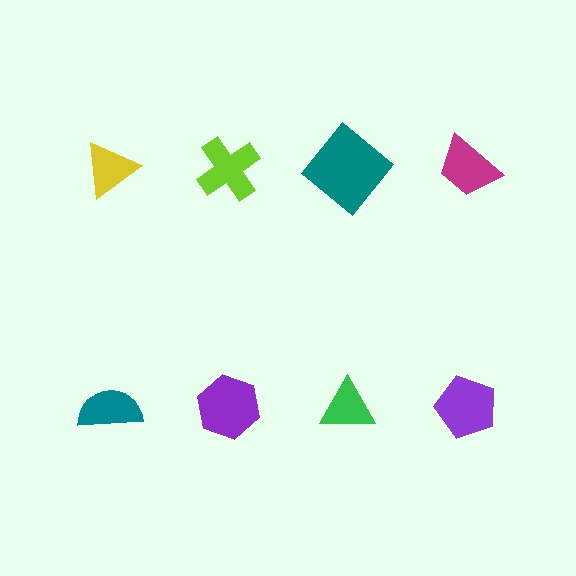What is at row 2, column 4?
A purple pentagon.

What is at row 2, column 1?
A teal semicircle.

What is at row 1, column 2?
A lime cross.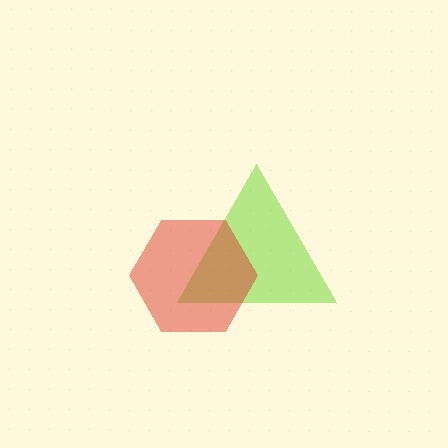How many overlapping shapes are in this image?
There are 2 overlapping shapes in the image.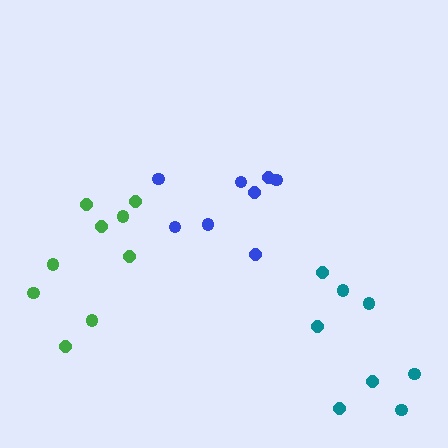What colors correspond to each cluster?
The clusters are colored: blue, teal, green.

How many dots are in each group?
Group 1: 8 dots, Group 2: 8 dots, Group 3: 9 dots (25 total).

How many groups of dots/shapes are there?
There are 3 groups.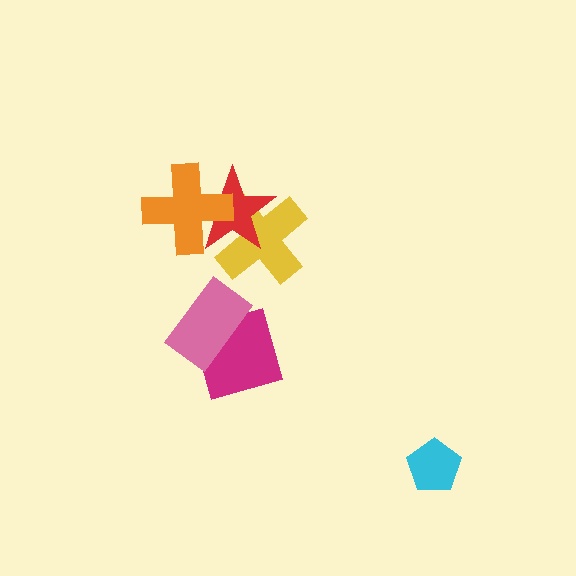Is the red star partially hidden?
Yes, it is partially covered by another shape.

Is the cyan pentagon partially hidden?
No, no other shape covers it.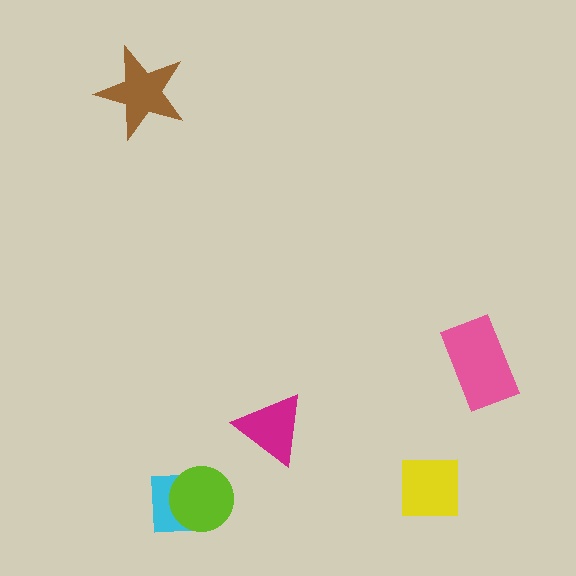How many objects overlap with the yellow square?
0 objects overlap with the yellow square.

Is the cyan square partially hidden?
Yes, it is partially covered by another shape.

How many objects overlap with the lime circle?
1 object overlaps with the lime circle.